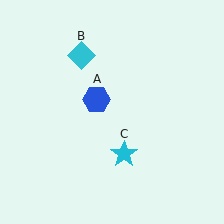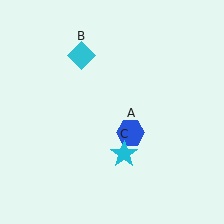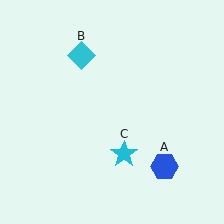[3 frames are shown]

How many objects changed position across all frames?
1 object changed position: blue hexagon (object A).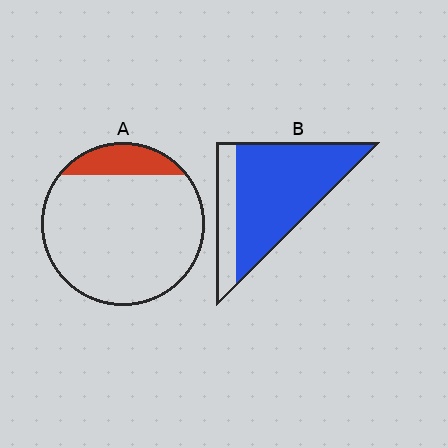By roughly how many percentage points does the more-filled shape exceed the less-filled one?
By roughly 65 percentage points (B over A).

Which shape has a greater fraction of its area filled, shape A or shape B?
Shape B.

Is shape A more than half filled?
No.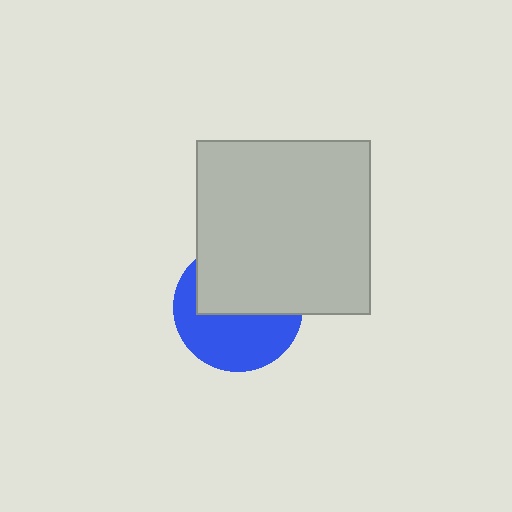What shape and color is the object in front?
The object in front is a light gray square.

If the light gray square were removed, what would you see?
You would see the complete blue circle.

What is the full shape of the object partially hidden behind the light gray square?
The partially hidden object is a blue circle.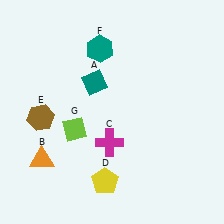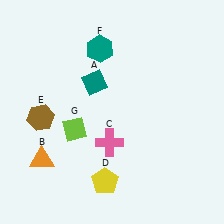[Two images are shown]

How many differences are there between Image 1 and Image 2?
There is 1 difference between the two images.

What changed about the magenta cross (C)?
In Image 1, C is magenta. In Image 2, it changed to pink.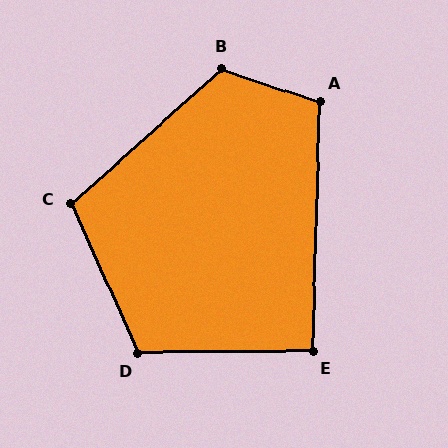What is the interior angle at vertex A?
Approximately 107 degrees (obtuse).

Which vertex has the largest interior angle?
B, at approximately 120 degrees.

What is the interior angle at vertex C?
Approximately 107 degrees (obtuse).